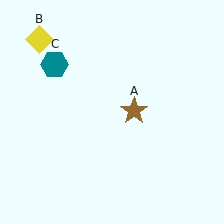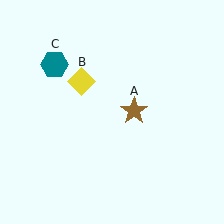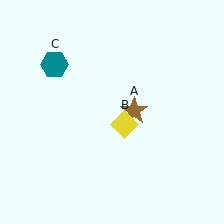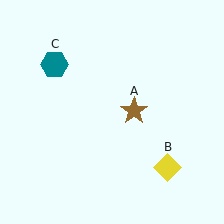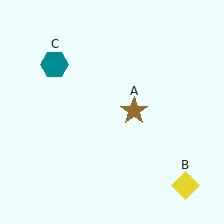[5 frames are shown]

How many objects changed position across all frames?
1 object changed position: yellow diamond (object B).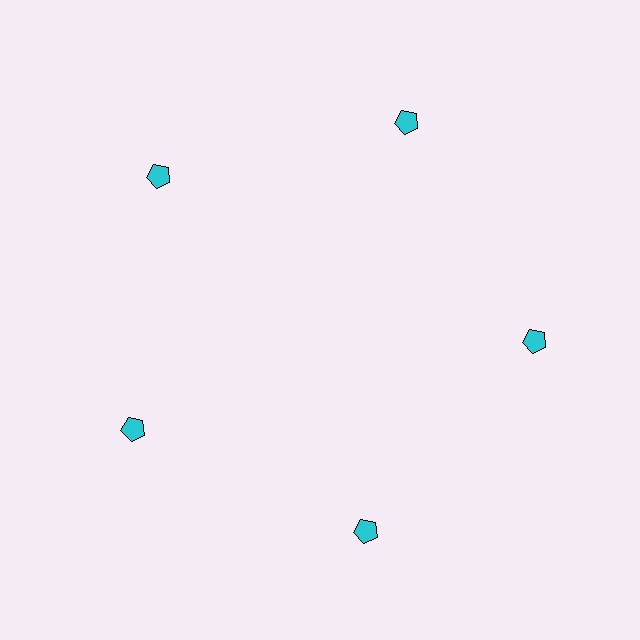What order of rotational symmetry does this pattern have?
This pattern has 5-fold rotational symmetry.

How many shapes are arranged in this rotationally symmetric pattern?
There are 5 shapes, arranged in 5 groups of 1.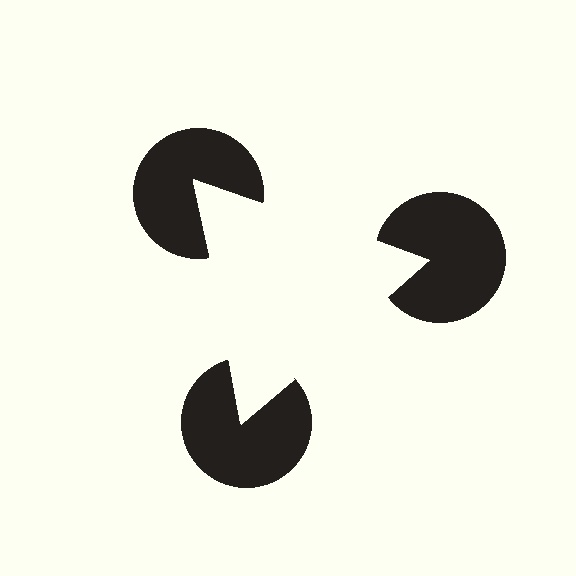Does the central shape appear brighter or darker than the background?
It typically appears slightly brighter than the background, even though no actual brightness change is drawn.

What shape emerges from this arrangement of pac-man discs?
An illusory triangle — its edges are inferred from the aligned wedge cuts in the pac-man discs, not physically drawn.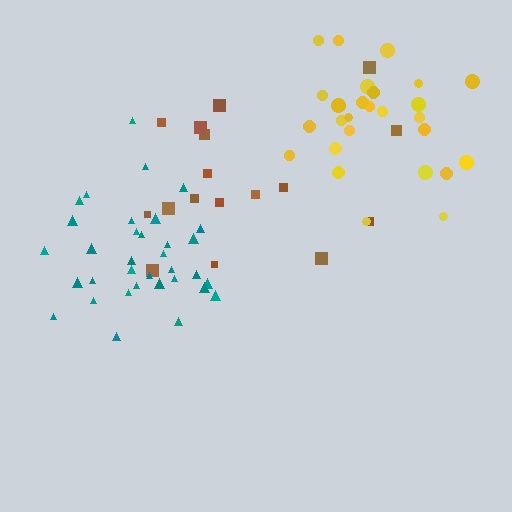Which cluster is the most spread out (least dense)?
Brown.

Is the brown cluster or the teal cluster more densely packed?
Teal.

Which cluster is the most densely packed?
Teal.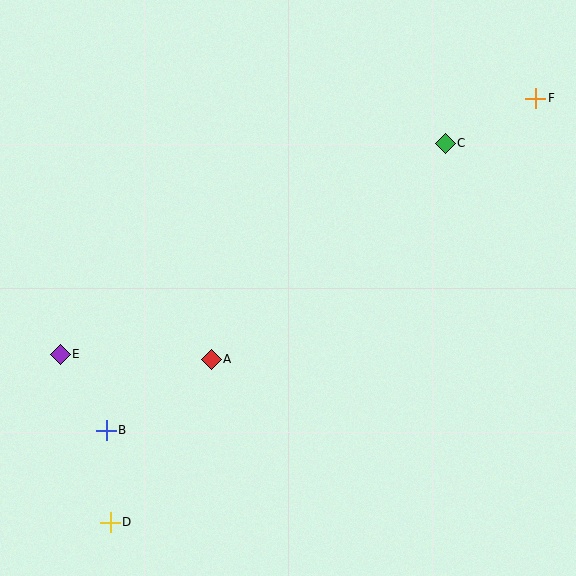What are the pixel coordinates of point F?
Point F is at (536, 98).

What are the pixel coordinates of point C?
Point C is at (445, 143).